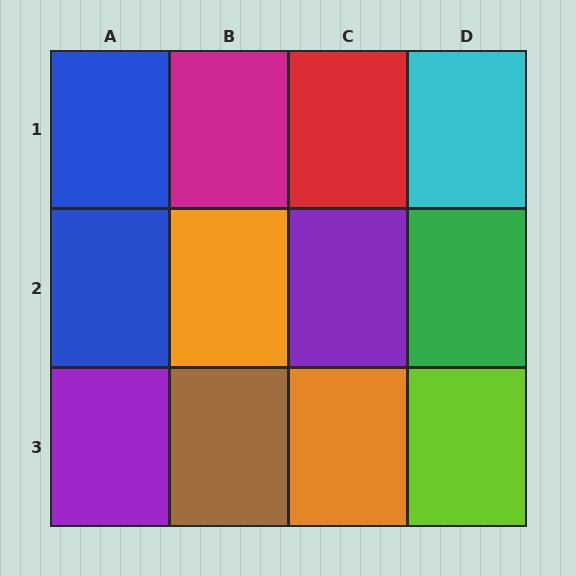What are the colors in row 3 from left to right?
Purple, brown, orange, lime.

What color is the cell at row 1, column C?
Red.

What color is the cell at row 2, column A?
Blue.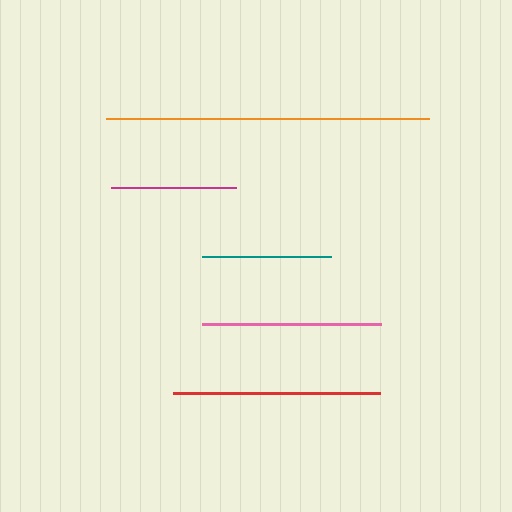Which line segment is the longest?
The orange line is the longest at approximately 323 pixels.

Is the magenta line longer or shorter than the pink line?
The pink line is longer than the magenta line.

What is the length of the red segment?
The red segment is approximately 207 pixels long.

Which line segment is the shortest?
The magenta line is the shortest at approximately 124 pixels.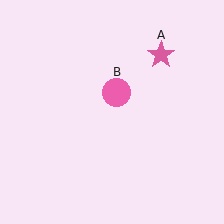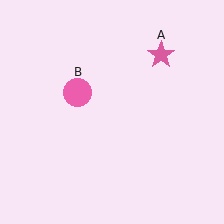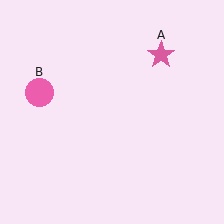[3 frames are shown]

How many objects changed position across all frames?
1 object changed position: pink circle (object B).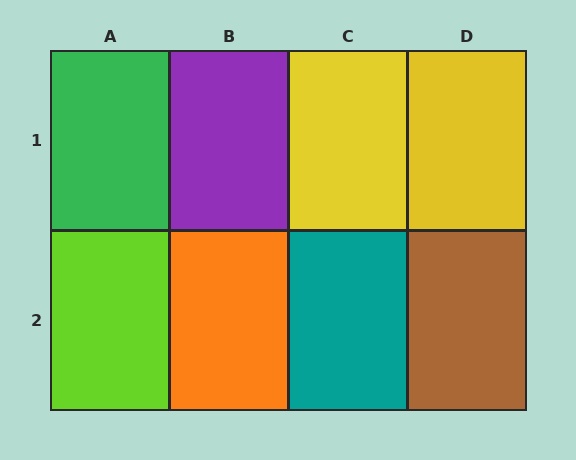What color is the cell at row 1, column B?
Purple.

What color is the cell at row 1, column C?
Yellow.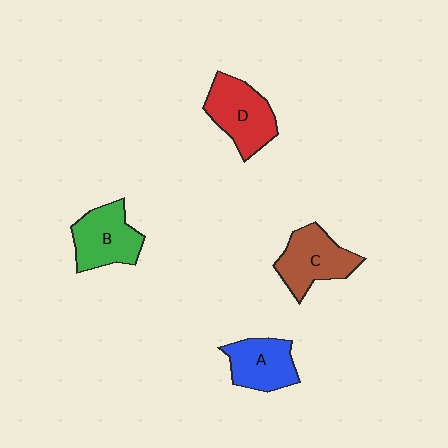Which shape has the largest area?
Shape D (red).